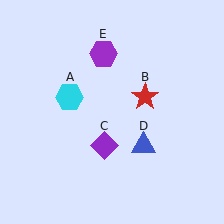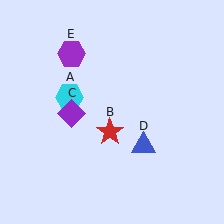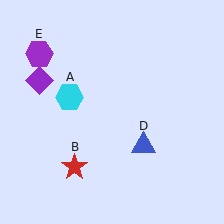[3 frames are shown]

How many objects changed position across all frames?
3 objects changed position: red star (object B), purple diamond (object C), purple hexagon (object E).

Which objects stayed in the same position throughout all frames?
Cyan hexagon (object A) and blue triangle (object D) remained stationary.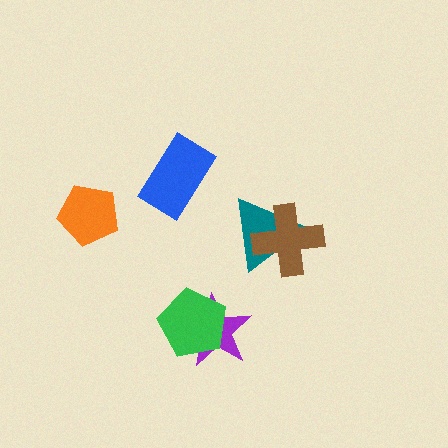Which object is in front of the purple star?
The green pentagon is in front of the purple star.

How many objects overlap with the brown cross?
1 object overlaps with the brown cross.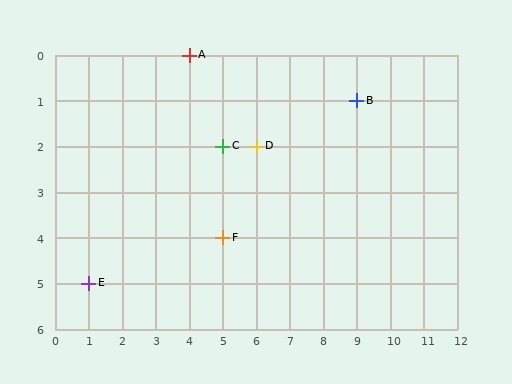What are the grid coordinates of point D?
Point D is at grid coordinates (6, 2).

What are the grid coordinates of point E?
Point E is at grid coordinates (1, 5).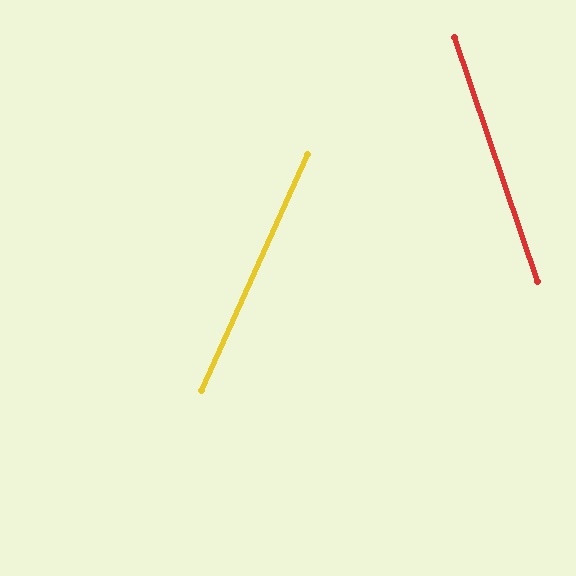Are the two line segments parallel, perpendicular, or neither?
Neither parallel nor perpendicular — they differ by about 43°.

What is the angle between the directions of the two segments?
Approximately 43 degrees.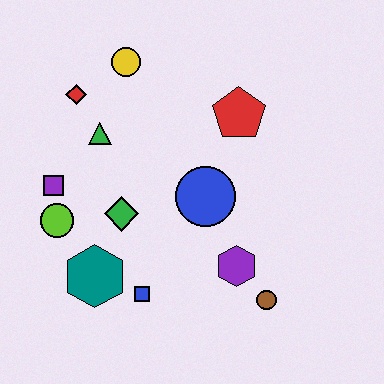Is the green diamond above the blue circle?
No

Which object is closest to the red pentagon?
The blue circle is closest to the red pentagon.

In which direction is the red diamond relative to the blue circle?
The red diamond is to the left of the blue circle.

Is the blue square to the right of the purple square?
Yes